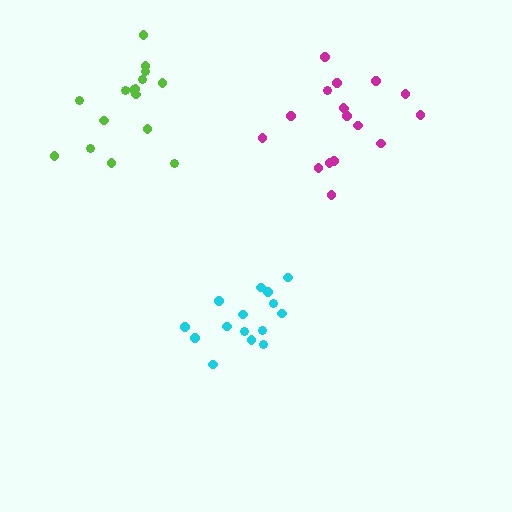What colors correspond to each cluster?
The clusters are colored: cyan, lime, magenta.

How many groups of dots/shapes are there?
There are 3 groups.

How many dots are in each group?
Group 1: 15 dots, Group 2: 16 dots, Group 3: 17 dots (48 total).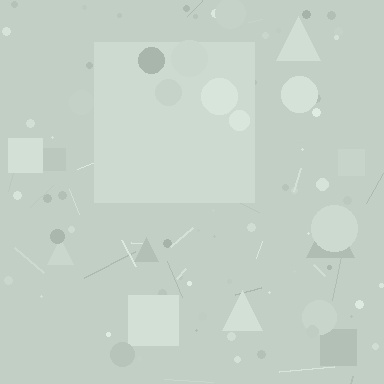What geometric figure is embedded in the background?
A square is embedded in the background.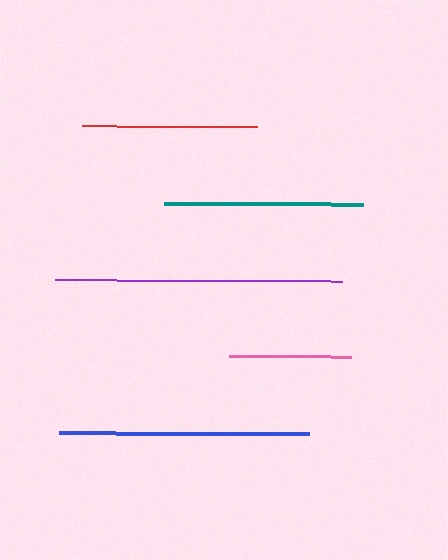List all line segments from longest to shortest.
From longest to shortest: purple, blue, teal, red, pink.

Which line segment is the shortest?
The pink line is the shortest at approximately 122 pixels.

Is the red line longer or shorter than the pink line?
The red line is longer than the pink line.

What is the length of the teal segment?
The teal segment is approximately 199 pixels long.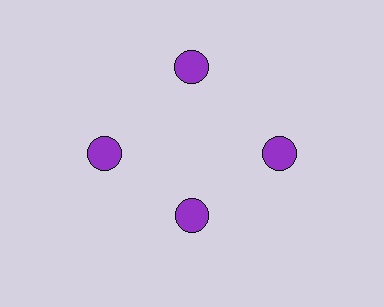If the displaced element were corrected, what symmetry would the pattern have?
It would have 4-fold rotational symmetry — the pattern would map onto itself every 90 degrees.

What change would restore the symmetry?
The symmetry would be restored by moving it outward, back onto the ring so that all 4 circles sit at equal angles and equal distance from the center.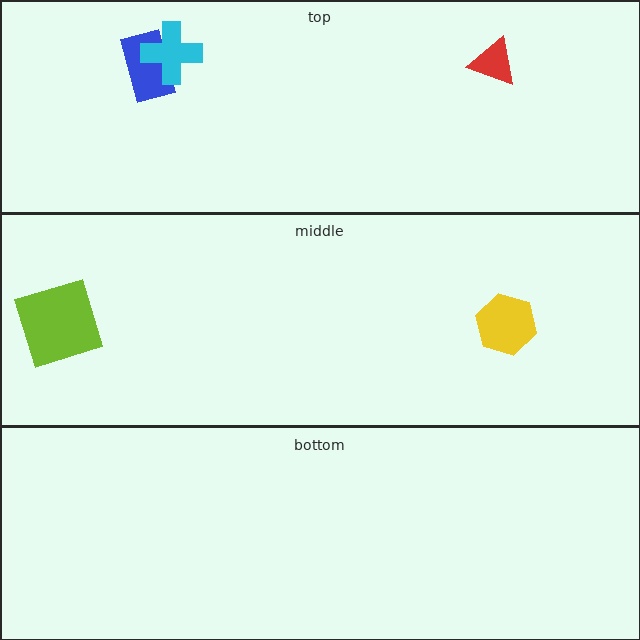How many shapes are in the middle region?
2.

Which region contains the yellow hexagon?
The middle region.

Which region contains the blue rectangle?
The top region.